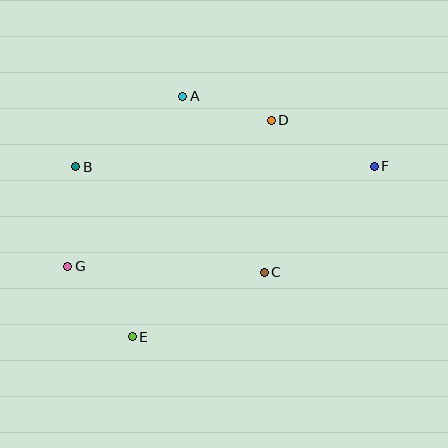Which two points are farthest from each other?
Points F and G are farthest from each other.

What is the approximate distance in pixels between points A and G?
The distance between A and G is approximately 205 pixels.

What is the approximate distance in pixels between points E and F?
The distance between E and F is approximately 296 pixels.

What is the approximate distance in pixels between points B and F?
The distance between B and F is approximately 298 pixels.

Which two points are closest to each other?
Points A and D are closest to each other.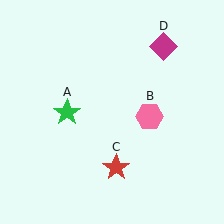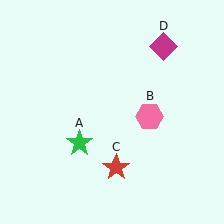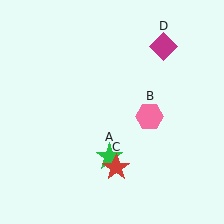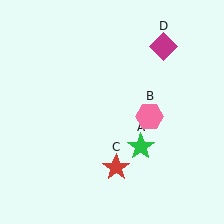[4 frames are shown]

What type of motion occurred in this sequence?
The green star (object A) rotated counterclockwise around the center of the scene.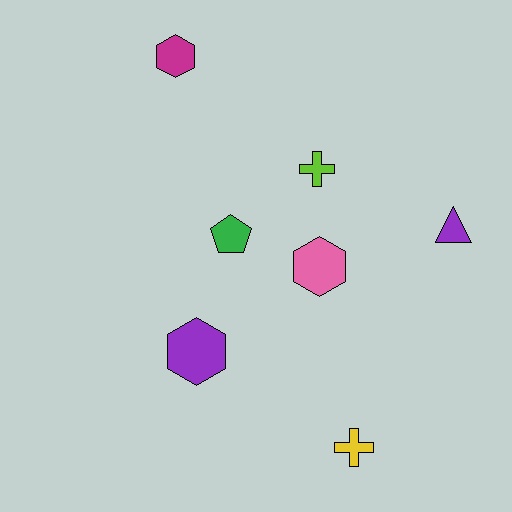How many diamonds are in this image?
There are no diamonds.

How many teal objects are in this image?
There are no teal objects.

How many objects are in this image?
There are 7 objects.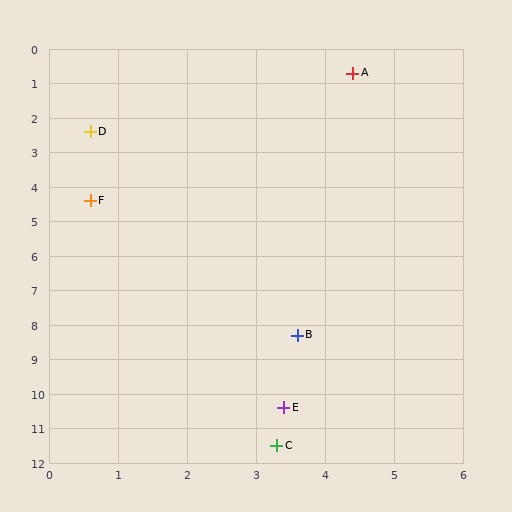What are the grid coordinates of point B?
Point B is at approximately (3.6, 8.3).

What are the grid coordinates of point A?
Point A is at approximately (4.4, 0.7).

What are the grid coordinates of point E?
Point E is at approximately (3.4, 10.4).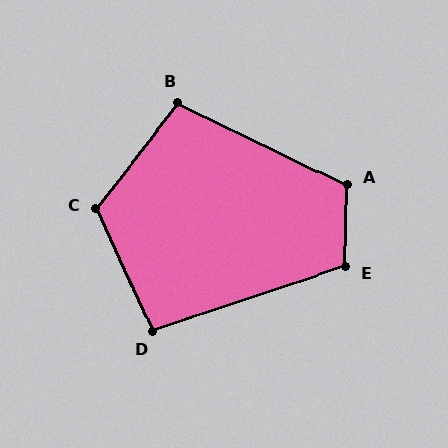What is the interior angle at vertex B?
Approximately 102 degrees (obtuse).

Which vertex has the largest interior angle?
C, at approximately 117 degrees.